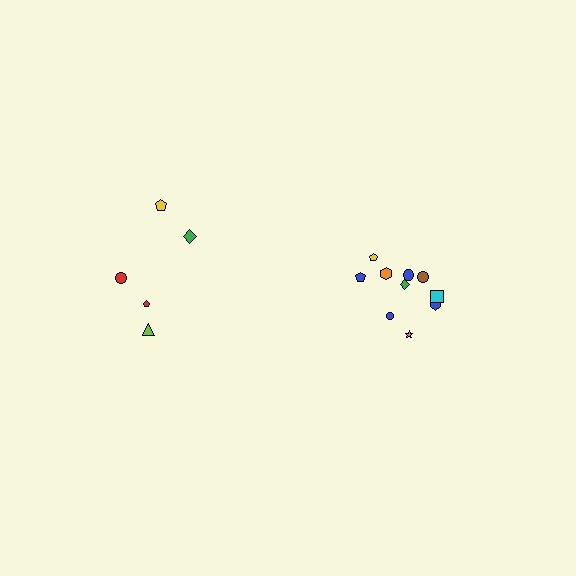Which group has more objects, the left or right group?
The right group.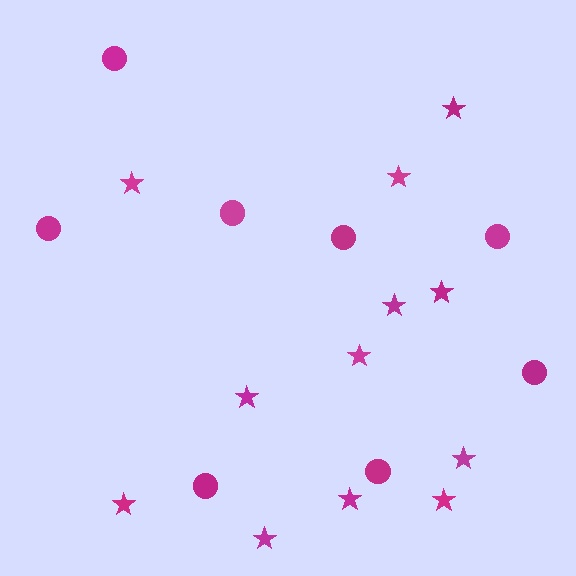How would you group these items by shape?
There are 2 groups: one group of circles (8) and one group of stars (12).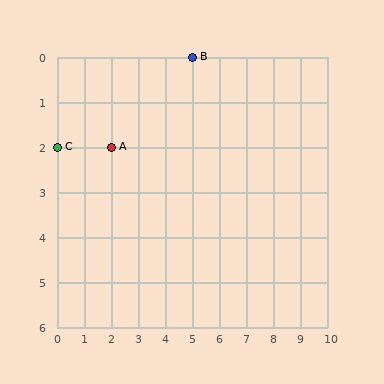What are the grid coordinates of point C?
Point C is at grid coordinates (0, 2).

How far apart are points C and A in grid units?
Points C and A are 2 columns apart.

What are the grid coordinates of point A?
Point A is at grid coordinates (2, 2).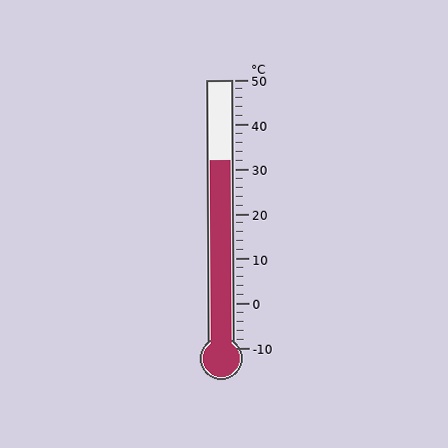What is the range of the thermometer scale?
The thermometer scale ranges from -10°C to 50°C.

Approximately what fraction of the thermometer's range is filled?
The thermometer is filled to approximately 70% of its range.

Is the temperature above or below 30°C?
The temperature is above 30°C.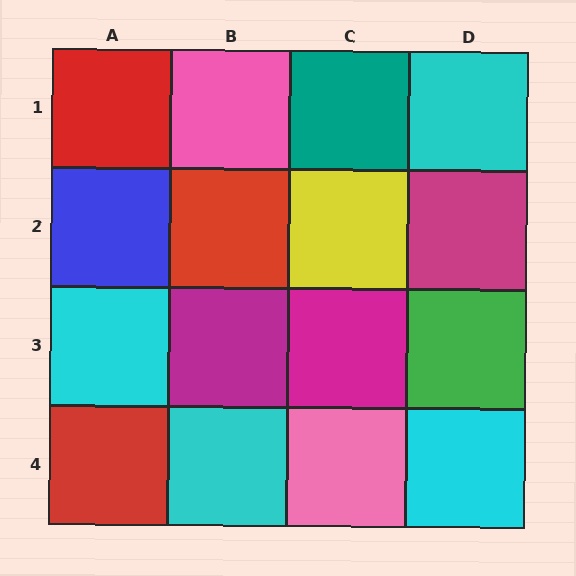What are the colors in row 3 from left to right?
Cyan, magenta, magenta, green.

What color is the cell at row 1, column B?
Pink.